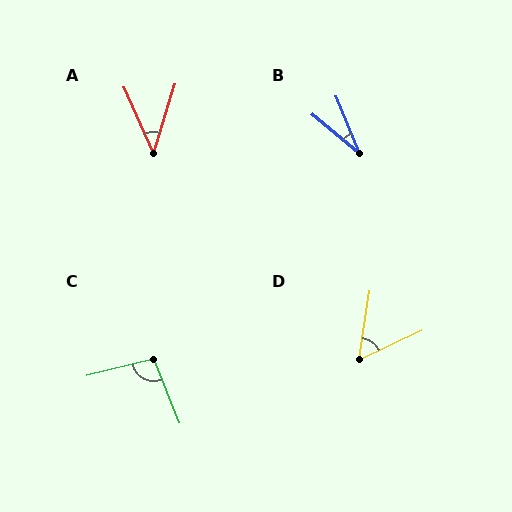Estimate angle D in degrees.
Approximately 56 degrees.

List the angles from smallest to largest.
B (28°), A (40°), D (56°), C (98°).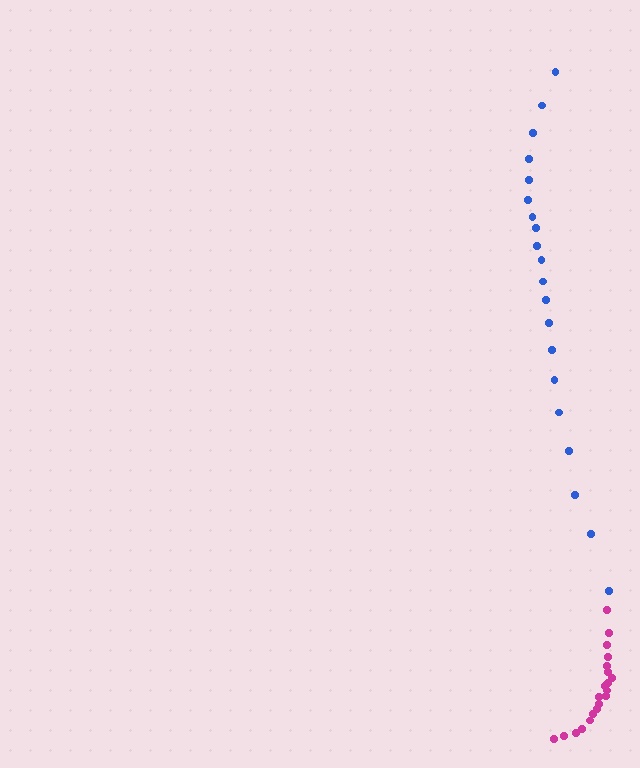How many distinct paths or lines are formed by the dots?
There are 2 distinct paths.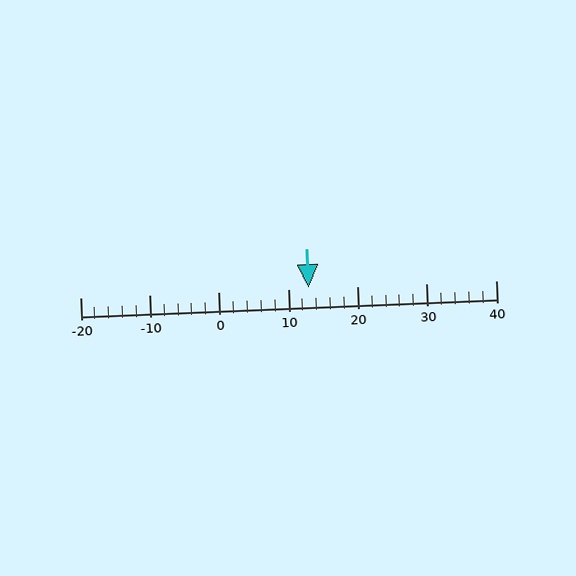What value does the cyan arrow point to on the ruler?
The cyan arrow points to approximately 13.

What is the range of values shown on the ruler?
The ruler shows values from -20 to 40.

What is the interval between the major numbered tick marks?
The major tick marks are spaced 10 units apart.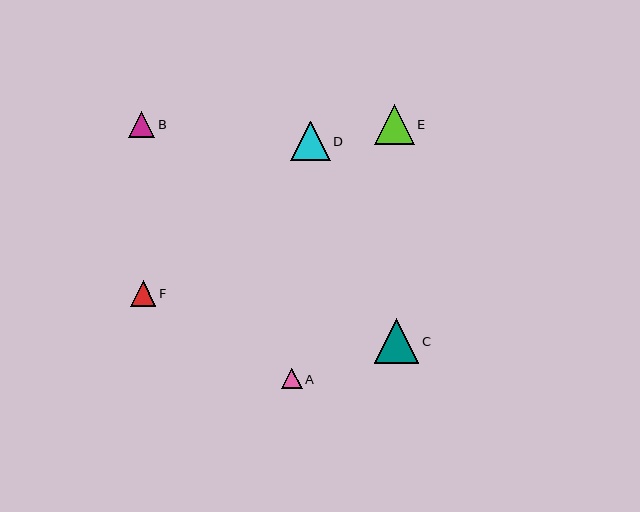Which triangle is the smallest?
Triangle A is the smallest with a size of approximately 21 pixels.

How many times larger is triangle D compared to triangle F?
Triangle D is approximately 1.5 times the size of triangle F.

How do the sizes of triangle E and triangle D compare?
Triangle E and triangle D are approximately the same size.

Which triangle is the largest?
Triangle C is the largest with a size of approximately 45 pixels.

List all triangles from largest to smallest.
From largest to smallest: C, E, D, B, F, A.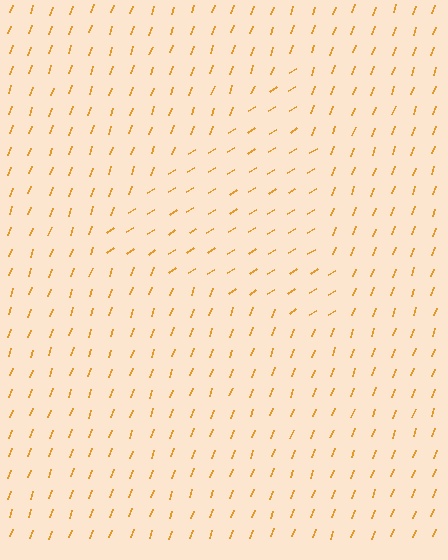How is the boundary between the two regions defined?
The boundary is defined purely by a change in line orientation (approximately 38 degrees difference). All lines are the same color and thickness.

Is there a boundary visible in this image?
Yes, there is a texture boundary formed by a change in line orientation.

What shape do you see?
I see a triangle.